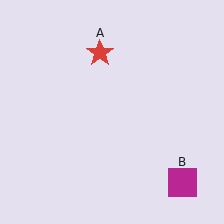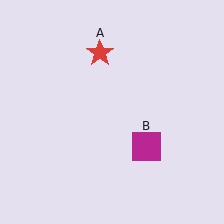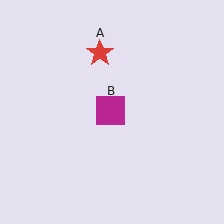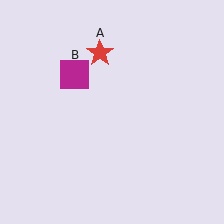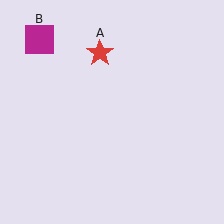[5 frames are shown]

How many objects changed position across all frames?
1 object changed position: magenta square (object B).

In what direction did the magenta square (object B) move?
The magenta square (object B) moved up and to the left.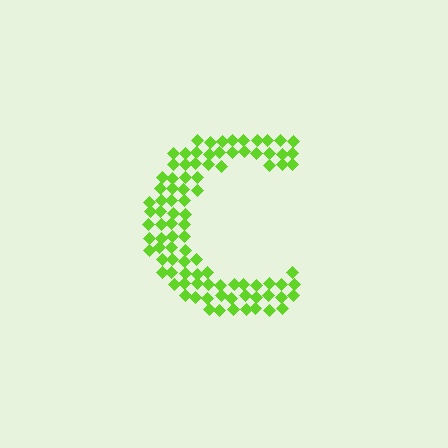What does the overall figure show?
The overall figure shows the letter C.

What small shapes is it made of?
It is made of small diamonds.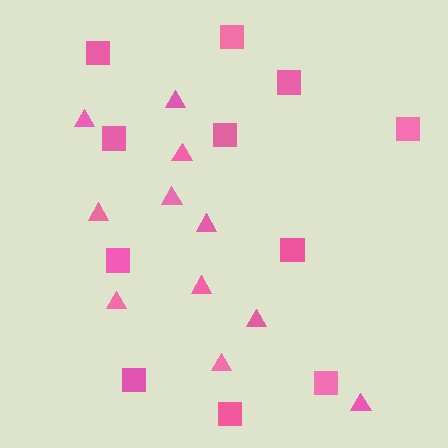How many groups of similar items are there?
There are 2 groups: one group of squares (11) and one group of triangles (11).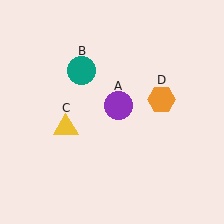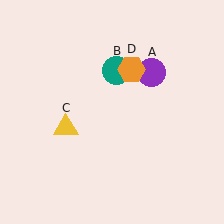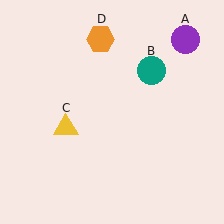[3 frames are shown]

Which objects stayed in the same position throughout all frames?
Yellow triangle (object C) remained stationary.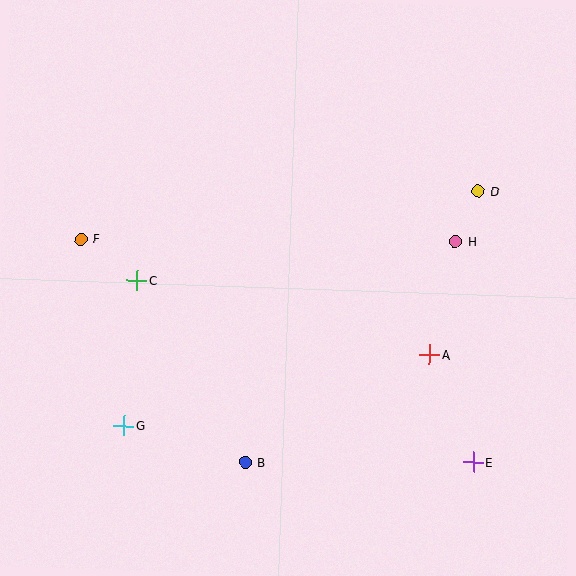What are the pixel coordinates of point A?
Point A is at (429, 355).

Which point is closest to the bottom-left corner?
Point G is closest to the bottom-left corner.